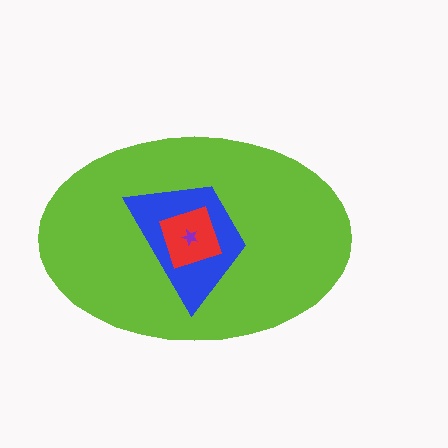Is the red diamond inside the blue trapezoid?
Yes.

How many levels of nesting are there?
4.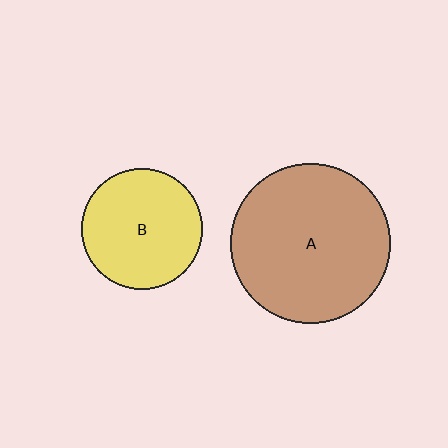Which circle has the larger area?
Circle A (brown).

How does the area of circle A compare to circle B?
Approximately 1.7 times.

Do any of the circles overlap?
No, none of the circles overlap.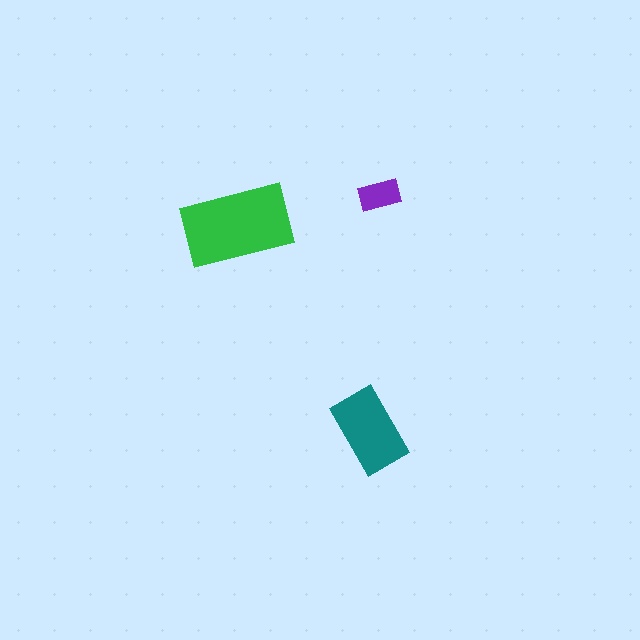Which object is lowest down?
The teal rectangle is bottommost.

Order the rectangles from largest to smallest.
the green one, the teal one, the purple one.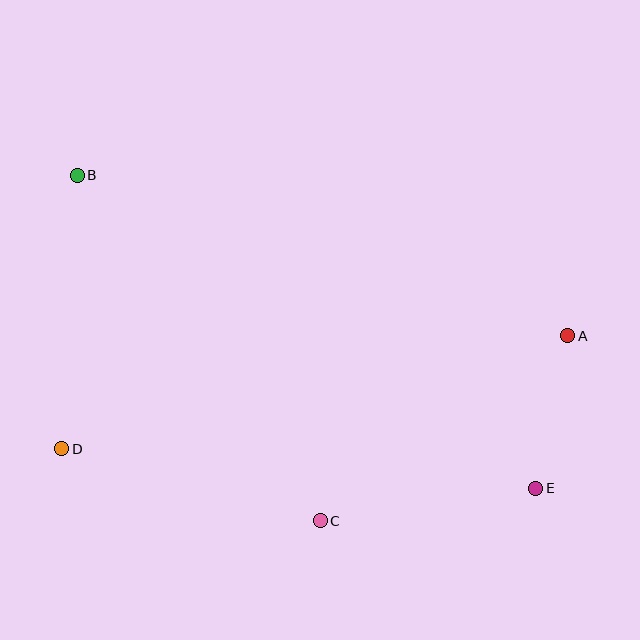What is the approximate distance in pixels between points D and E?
The distance between D and E is approximately 476 pixels.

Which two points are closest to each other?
Points A and E are closest to each other.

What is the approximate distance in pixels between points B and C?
The distance between B and C is approximately 423 pixels.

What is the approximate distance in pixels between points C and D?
The distance between C and D is approximately 269 pixels.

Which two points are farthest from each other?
Points B and E are farthest from each other.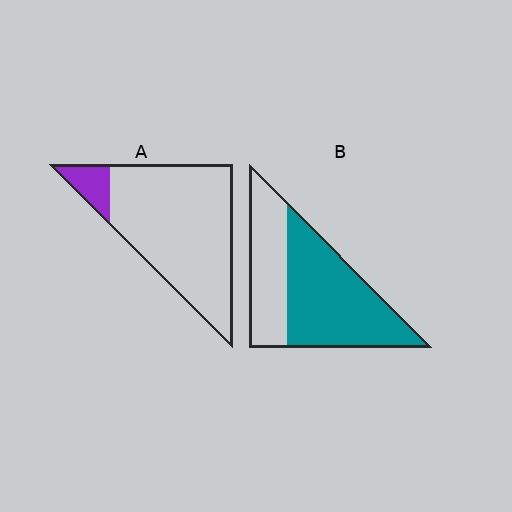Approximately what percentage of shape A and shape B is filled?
A is approximately 10% and B is approximately 65%.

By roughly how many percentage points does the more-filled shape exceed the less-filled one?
By roughly 50 percentage points (B over A).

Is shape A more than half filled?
No.